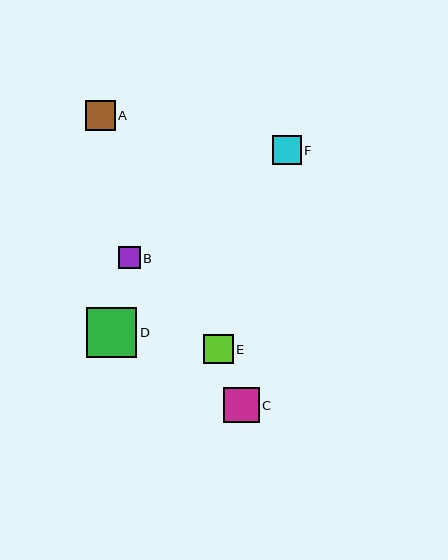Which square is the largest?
Square D is the largest with a size of approximately 51 pixels.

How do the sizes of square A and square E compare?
Square A and square E are approximately the same size.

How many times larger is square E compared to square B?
Square E is approximately 1.3 times the size of square B.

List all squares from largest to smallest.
From largest to smallest: D, C, A, E, F, B.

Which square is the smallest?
Square B is the smallest with a size of approximately 22 pixels.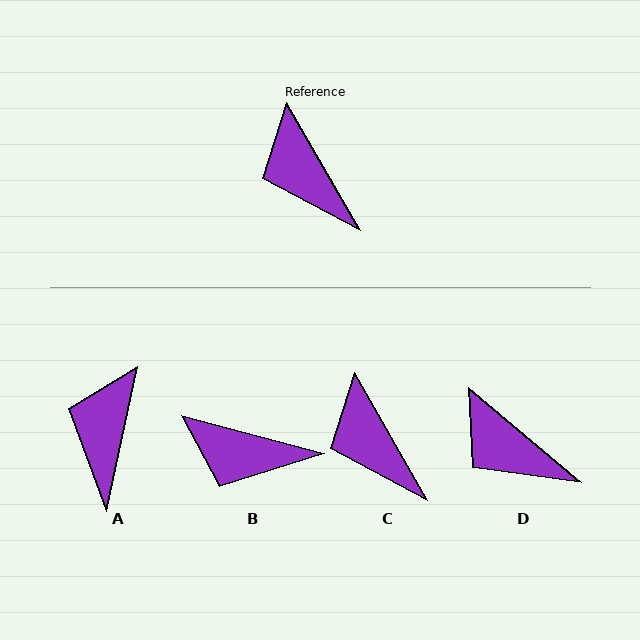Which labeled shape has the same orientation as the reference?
C.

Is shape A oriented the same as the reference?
No, it is off by about 42 degrees.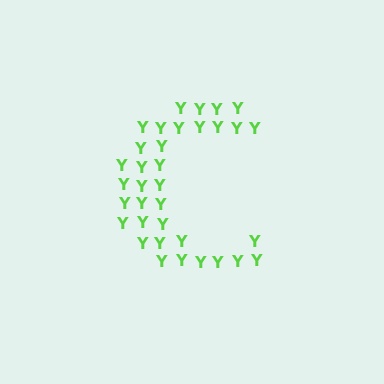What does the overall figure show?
The overall figure shows the letter C.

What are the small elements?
The small elements are letter Y's.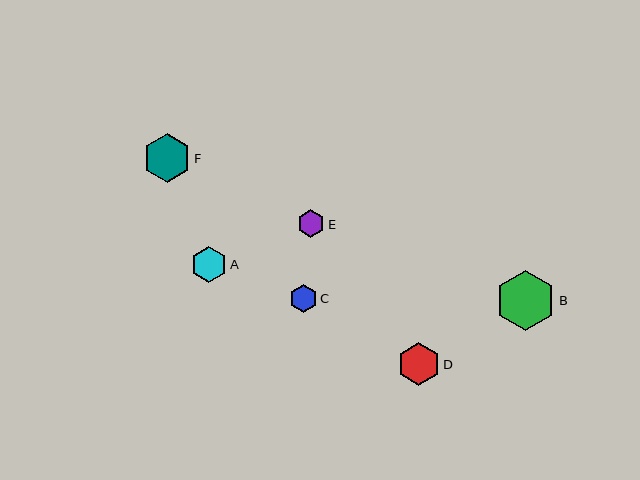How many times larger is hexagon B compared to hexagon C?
Hexagon B is approximately 2.2 times the size of hexagon C.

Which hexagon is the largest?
Hexagon B is the largest with a size of approximately 60 pixels.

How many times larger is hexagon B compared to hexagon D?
Hexagon B is approximately 1.4 times the size of hexagon D.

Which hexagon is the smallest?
Hexagon E is the smallest with a size of approximately 27 pixels.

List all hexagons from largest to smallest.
From largest to smallest: B, F, D, A, C, E.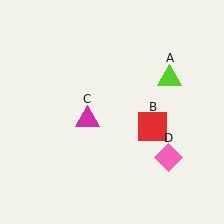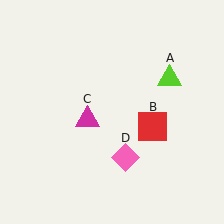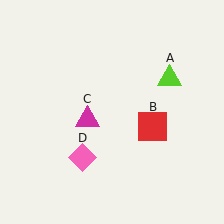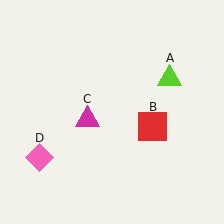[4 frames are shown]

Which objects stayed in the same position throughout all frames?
Lime triangle (object A) and red square (object B) and magenta triangle (object C) remained stationary.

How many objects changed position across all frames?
1 object changed position: pink diamond (object D).